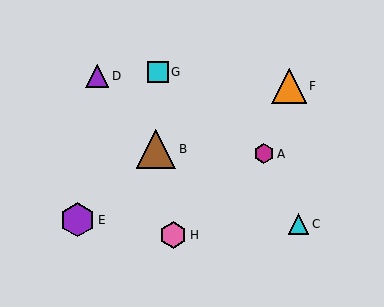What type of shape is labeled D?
Shape D is a purple triangle.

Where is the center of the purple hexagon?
The center of the purple hexagon is at (78, 220).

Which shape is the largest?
The brown triangle (labeled B) is the largest.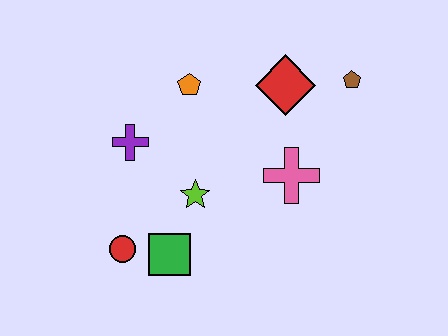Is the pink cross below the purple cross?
Yes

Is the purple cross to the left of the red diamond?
Yes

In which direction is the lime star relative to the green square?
The lime star is above the green square.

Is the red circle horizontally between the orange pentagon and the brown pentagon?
No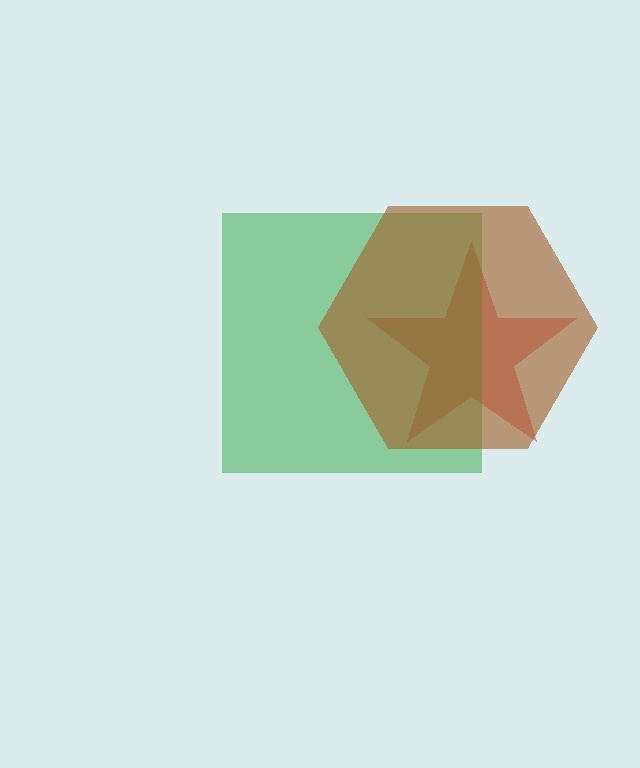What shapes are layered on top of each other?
The layered shapes are: a red star, a green square, a brown hexagon.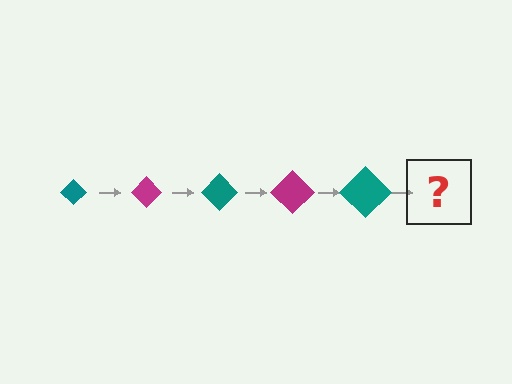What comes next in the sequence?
The next element should be a magenta diamond, larger than the previous one.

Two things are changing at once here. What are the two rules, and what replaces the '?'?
The two rules are that the diamond grows larger each step and the color cycles through teal and magenta. The '?' should be a magenta diamond, larger than the previous one.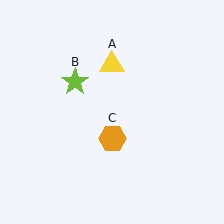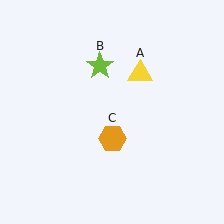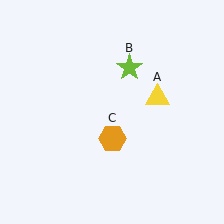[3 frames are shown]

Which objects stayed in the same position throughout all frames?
Orange hexagon (object C) remained stationary.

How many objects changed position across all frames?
2 objects changed position: yellow triangle (object A), lime star (object B).